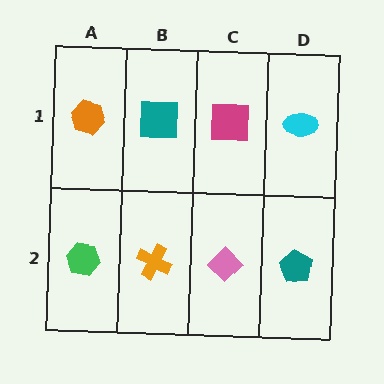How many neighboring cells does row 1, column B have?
3.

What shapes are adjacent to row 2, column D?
A cyan ellipse (row 1, column D), a pink diamond (row 2, column C).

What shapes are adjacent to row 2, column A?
An orange hexagon (row 1, column A), an orange cross (row 2, column B).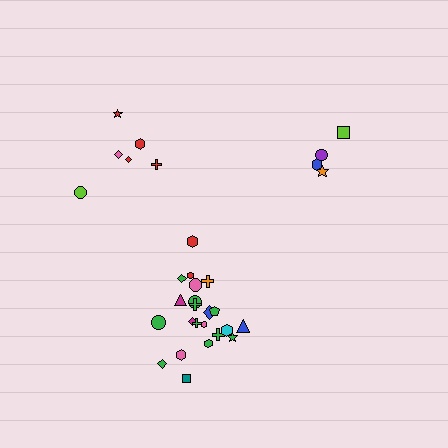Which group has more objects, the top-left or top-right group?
The top-left group.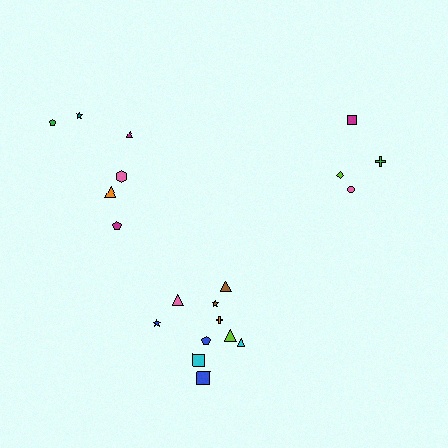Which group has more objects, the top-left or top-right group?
The top-left group.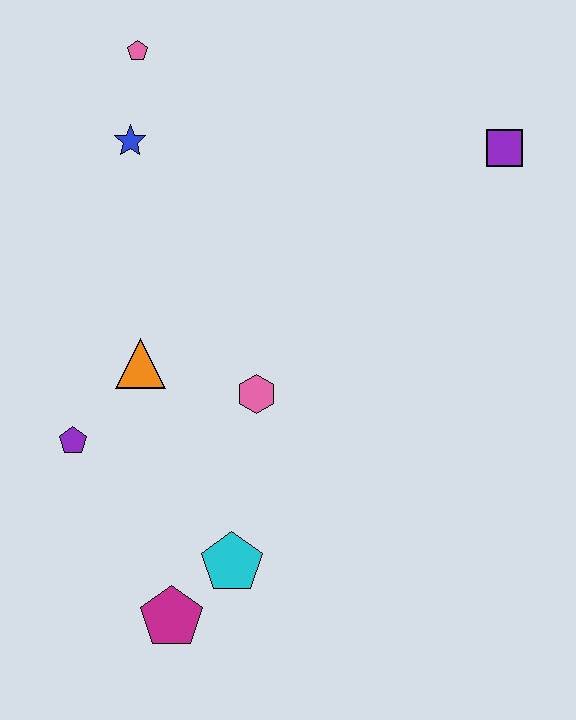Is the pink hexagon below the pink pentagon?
Yes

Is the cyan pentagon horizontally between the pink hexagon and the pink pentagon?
Yes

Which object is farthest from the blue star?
The magenta pentagon is farthest from the blue star.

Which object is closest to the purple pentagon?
The orange triangle is closest to the purple pentagon.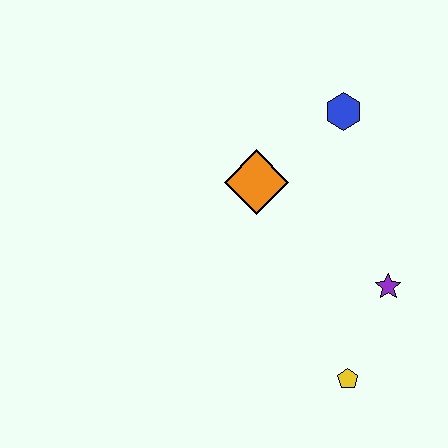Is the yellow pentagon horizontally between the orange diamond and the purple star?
Yes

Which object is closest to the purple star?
The yellow pentagon is closest to the purple star.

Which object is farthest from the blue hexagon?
The yellow pentagon is farthest from the blue hexagon.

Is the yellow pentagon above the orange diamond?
No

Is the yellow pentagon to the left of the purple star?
Yes